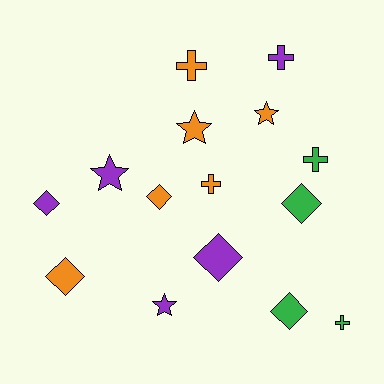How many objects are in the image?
There are 15 objects.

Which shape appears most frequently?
Diamond, with 6 objects.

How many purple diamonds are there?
There are 2 purple diamonds.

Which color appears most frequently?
Orange, with 6 objects.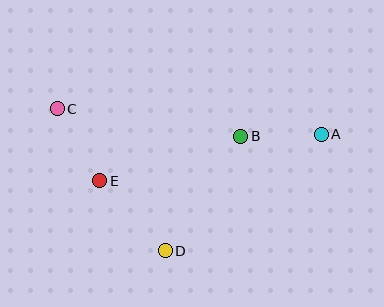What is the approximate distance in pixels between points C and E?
The distance between C and E is approximately 84 pixels.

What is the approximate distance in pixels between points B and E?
The distance between B and E is approximately 148 pixels.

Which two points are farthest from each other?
Points A and C are farthest from each other.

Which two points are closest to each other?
Points A and B are closest to each other.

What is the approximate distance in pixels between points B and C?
The distance between B and C is approximately 185 pixels.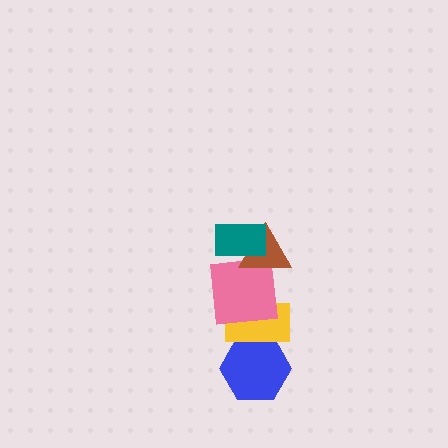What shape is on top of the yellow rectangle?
The pink square is on top of the yellow rectangle.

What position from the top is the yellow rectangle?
The yellow rectangle is 4th from the top.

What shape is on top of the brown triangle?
The teal rectangle is on top of the brown triangle.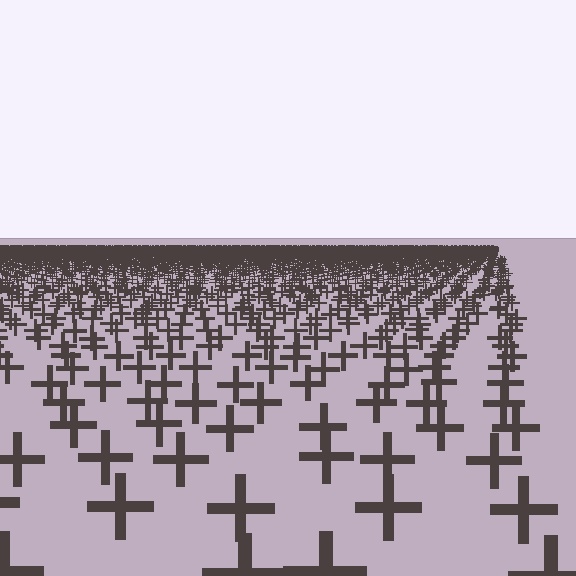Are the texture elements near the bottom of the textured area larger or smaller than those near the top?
Larger. Near the bottom, elements are closer to the viewer and appear at a bigger on-screen size.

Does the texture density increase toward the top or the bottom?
Density increases toward the top.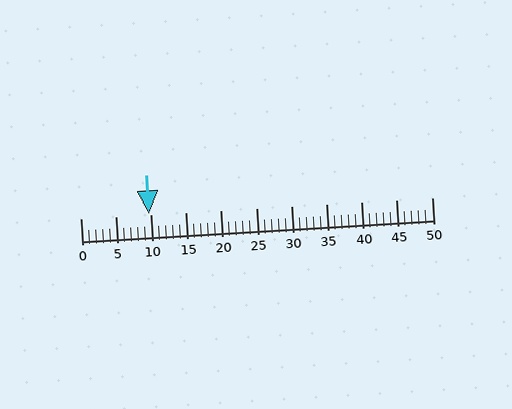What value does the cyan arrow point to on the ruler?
The cyan arrow points to approximately 10.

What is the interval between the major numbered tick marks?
The major tick marks are spaced 5 units apart.